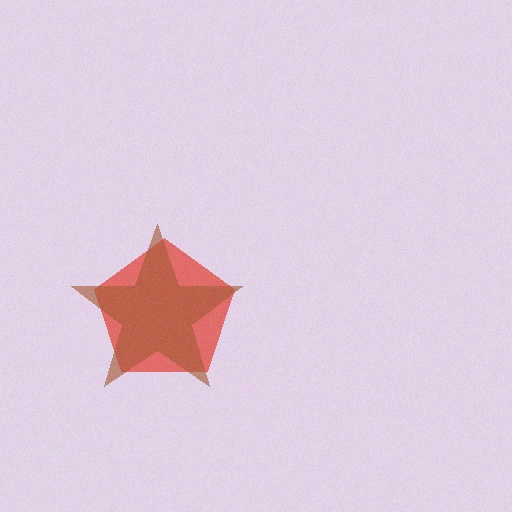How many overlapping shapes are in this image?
There are 2 overlapping shapes in the image.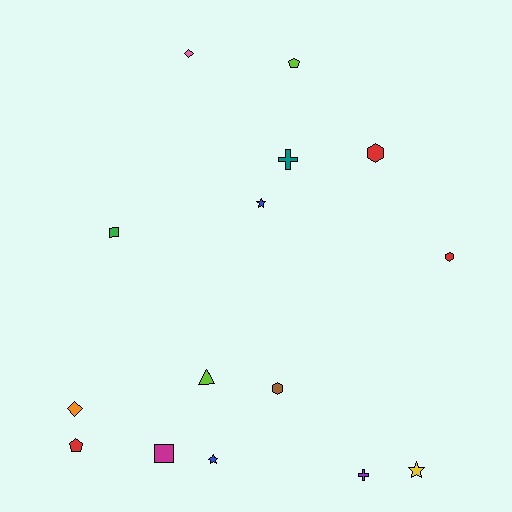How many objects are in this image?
There are 15 objects.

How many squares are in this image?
There are 2 squares.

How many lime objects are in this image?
There are 2 lime objects.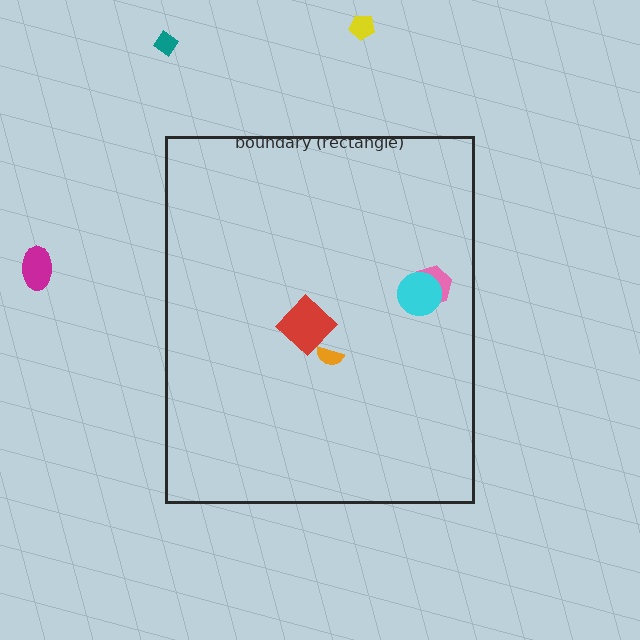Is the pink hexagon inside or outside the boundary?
Inside.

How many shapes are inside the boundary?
4 inside, 3 outside.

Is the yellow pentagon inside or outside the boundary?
Outside.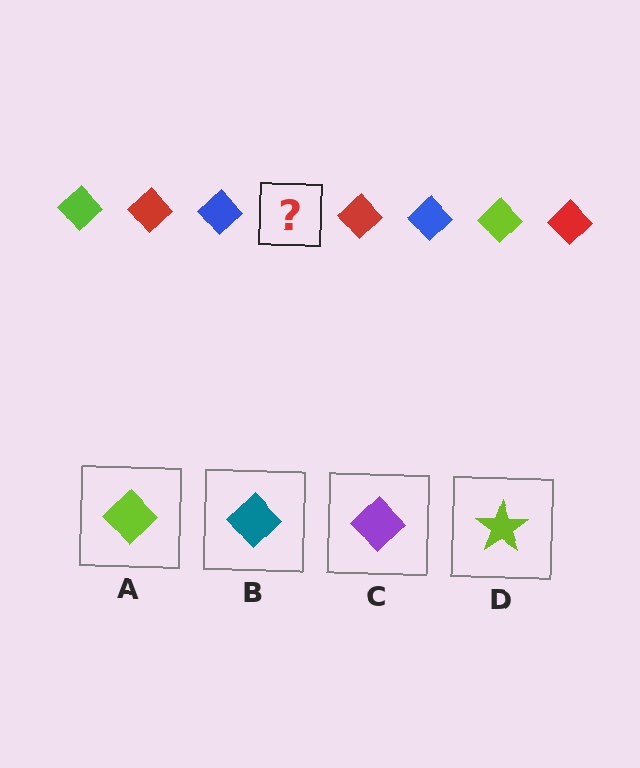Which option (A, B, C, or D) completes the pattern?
A.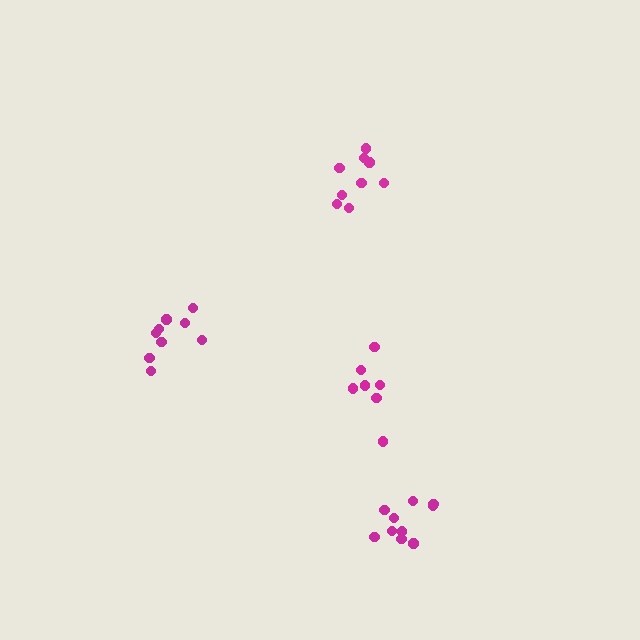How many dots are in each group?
Group 1: 9 dots, Group 2: 7 dots, Group 3: 9 dots, Group 4: 10 dots (35 total).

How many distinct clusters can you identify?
There are 4 distinct clusters.